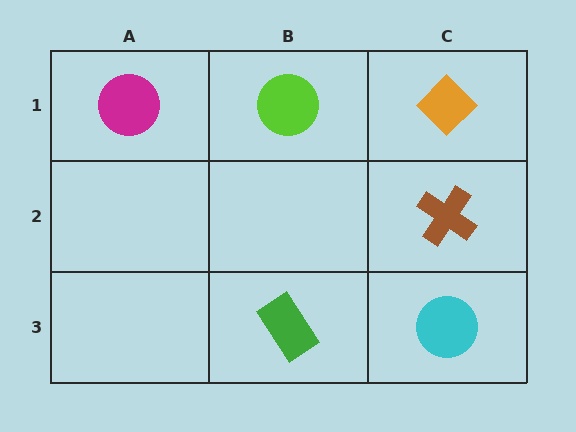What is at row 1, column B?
A lime circle.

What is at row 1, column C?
An orange diamond.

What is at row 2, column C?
A brown cross.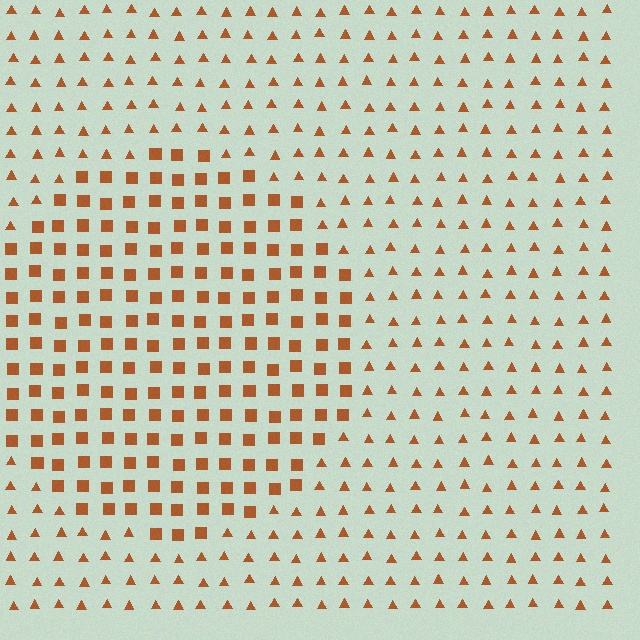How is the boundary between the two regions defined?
The boundary is defined by a change in element shape: squares inside vs. triangles outside. All elements share the same color and spacing.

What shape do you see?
I see a circle.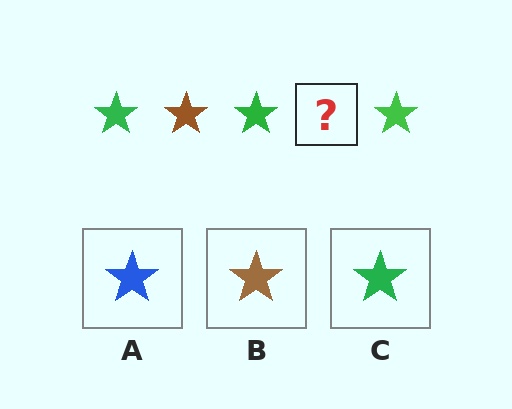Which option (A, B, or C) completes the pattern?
B.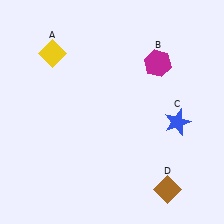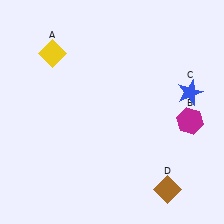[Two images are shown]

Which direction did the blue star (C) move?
The blue star (C) moved up.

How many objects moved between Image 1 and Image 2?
2 objects moved between the two images.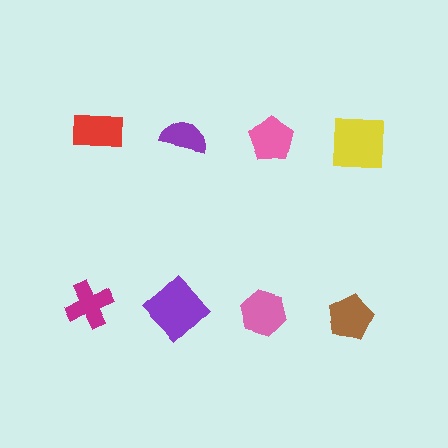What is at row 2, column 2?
A purple diamond.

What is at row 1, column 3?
A pink pentagon.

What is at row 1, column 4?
A yellow square.